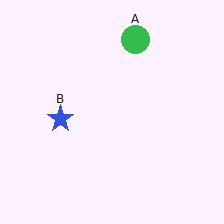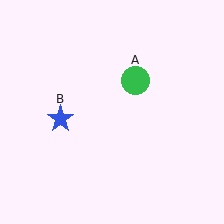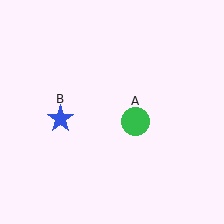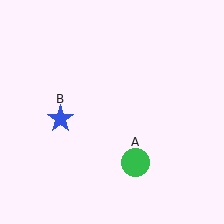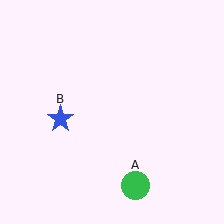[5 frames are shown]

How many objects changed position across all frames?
1 object changed position: green circle (object A).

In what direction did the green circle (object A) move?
The green circle (object A) moved down.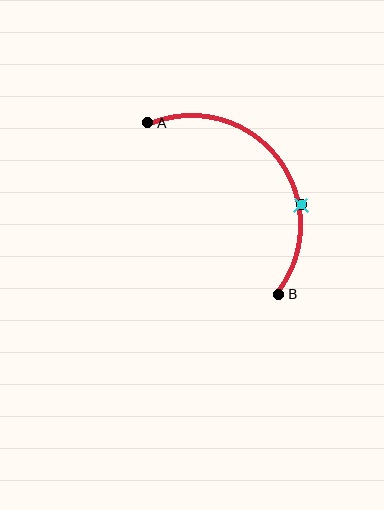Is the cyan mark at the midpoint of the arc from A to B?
No. The cyan mark lies on the arc but is closer to endpoint B. The arc midpoint would be at the point on the curve equidistant along the arc from both A and B.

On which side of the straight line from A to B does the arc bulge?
The arc bulges above and to the right of the straight line connecting A and B.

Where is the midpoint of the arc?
The arc midpoint is the point on the curve farthest from the straight line joining A and B. It sits above and to the right of that line.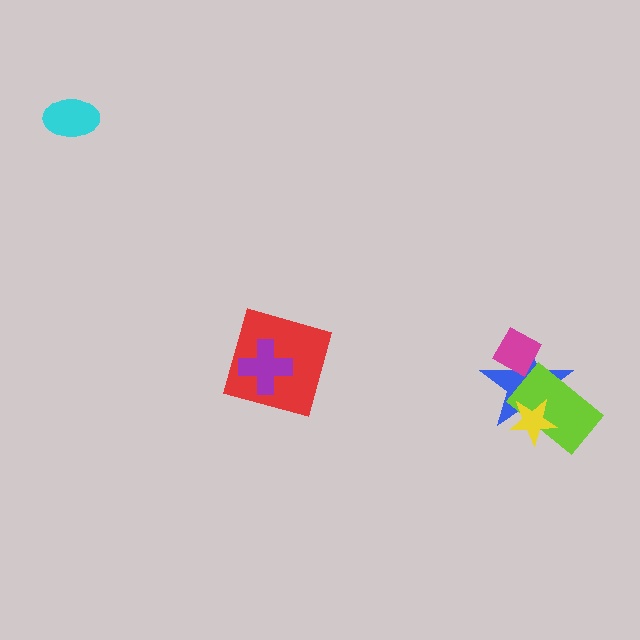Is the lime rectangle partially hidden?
Yes, it is partially covered by another shape.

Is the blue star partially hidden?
Yes, it is partially covered by another shape.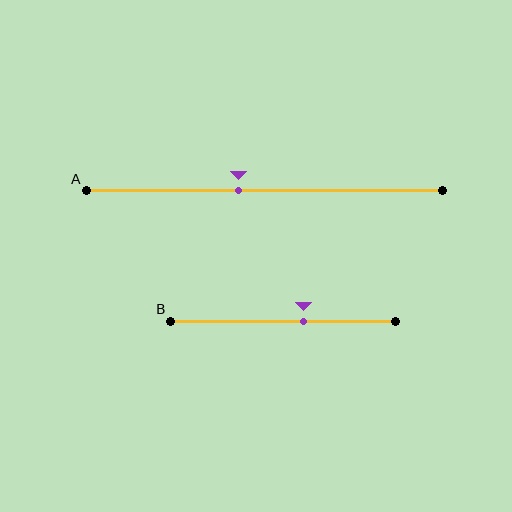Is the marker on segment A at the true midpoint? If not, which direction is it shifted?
No, the marker on segment A is shifted to the left by about 7% of the segment length.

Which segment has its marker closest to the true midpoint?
Segment A has its marker closest to the true midpoint.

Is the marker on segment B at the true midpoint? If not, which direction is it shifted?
No, the marker on segment B is shifted to the right by about 9% of the segment length.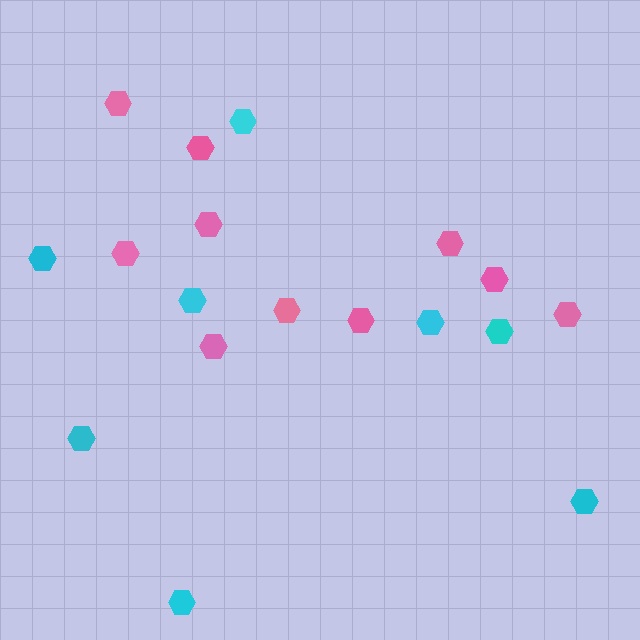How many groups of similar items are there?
There are 2 groups: one group of cyan hexagons (8) and one group of pink hexagons (10).